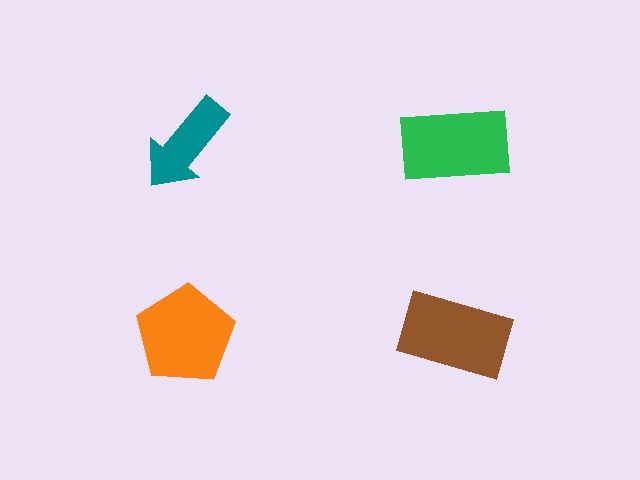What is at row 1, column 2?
A green rectangle.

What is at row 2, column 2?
A brown rectangle.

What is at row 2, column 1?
An orange pentagon.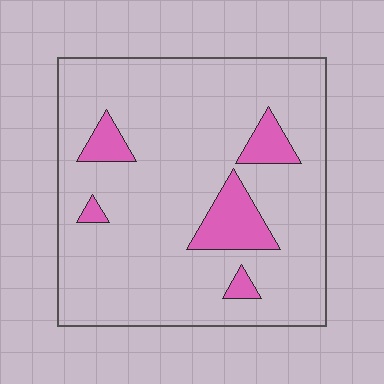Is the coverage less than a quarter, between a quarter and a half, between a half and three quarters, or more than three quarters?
Less than a quarter.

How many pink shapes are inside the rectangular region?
5.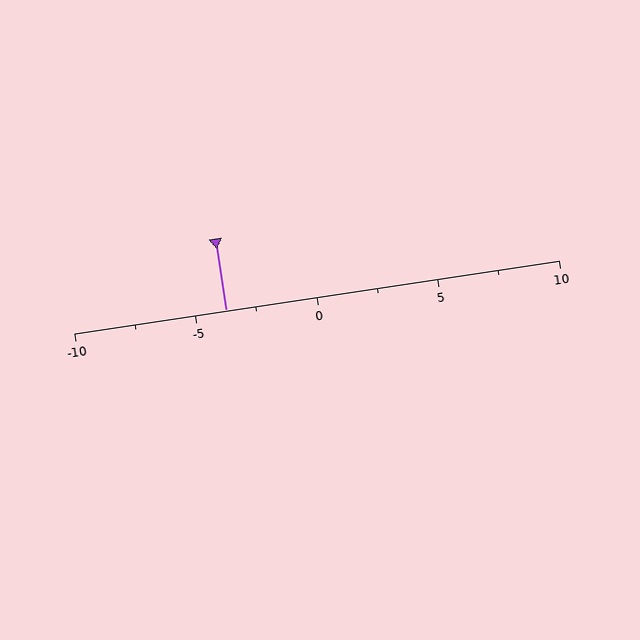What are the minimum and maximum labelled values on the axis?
The axis runs from -10 to 10.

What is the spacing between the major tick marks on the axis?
The major ticks are spaced 5 apart.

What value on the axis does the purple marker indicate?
The marker indicates approximately -3.8.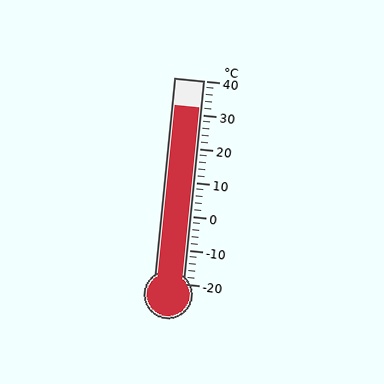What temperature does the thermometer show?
The thermometer shows approximately 32°C.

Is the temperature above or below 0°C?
The temperature is above 0°C.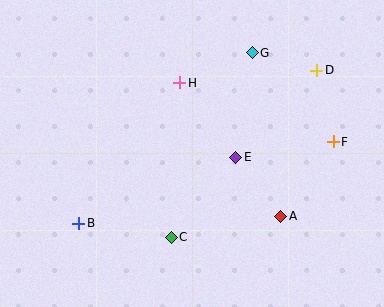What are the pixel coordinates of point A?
Point A is at (281, 216).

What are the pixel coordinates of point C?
Point C is at (171, 237).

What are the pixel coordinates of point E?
Point E is at (236, 157).